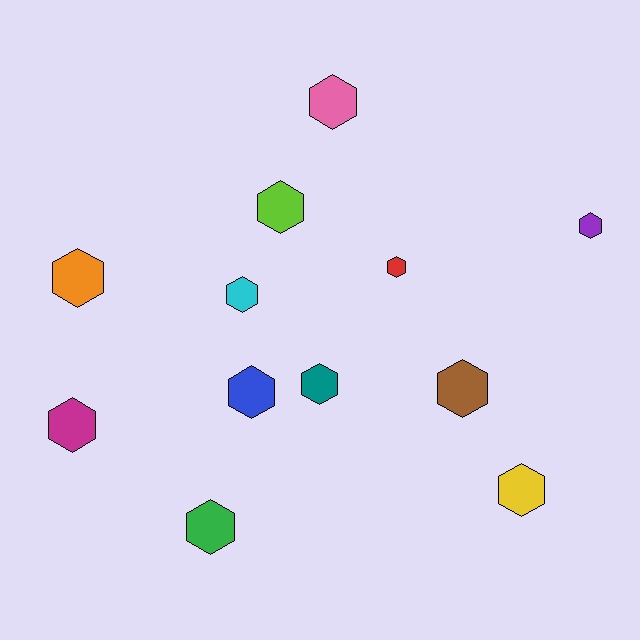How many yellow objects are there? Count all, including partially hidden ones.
There is 1 yellow object.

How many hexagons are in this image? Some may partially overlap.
There are 12 hexagons.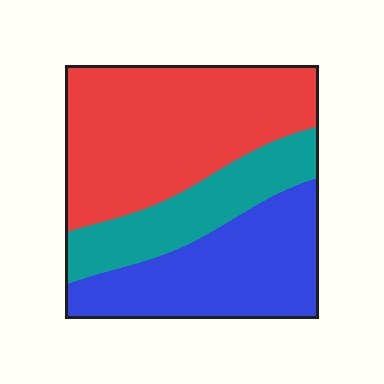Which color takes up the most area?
Red, at roughly 45%.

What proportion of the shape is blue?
Blue takes up about one third (1/3) of the shape.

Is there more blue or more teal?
Blue.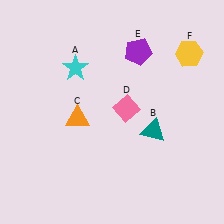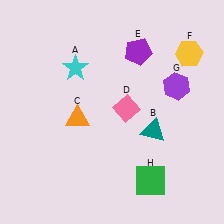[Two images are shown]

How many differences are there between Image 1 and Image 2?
There are 2 differences between the two images.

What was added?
A purple hexagon (G), a green square (H) were added in Image 2.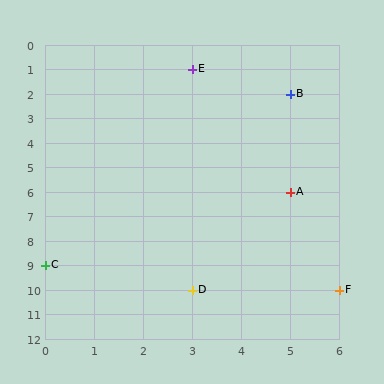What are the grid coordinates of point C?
Point C is at grid coordinates (0, 9).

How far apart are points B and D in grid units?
Points B and D are 2 columns and 8 rows apart (about 8.2 grid units diagonally).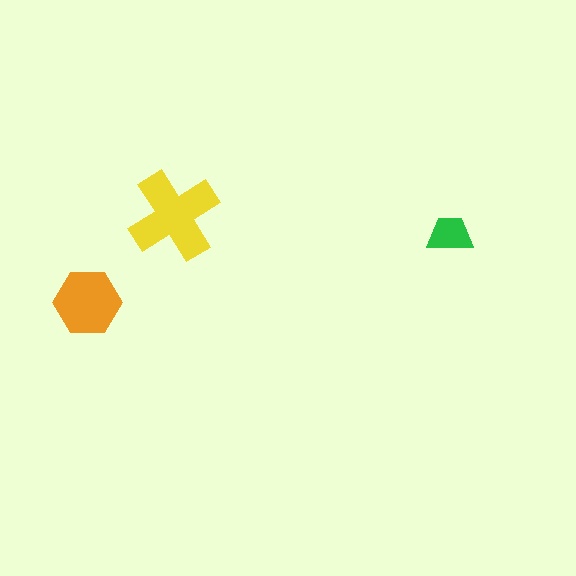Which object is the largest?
The yellow cross.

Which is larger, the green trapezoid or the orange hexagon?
The orange hexagon.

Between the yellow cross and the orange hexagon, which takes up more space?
The yellow cross.